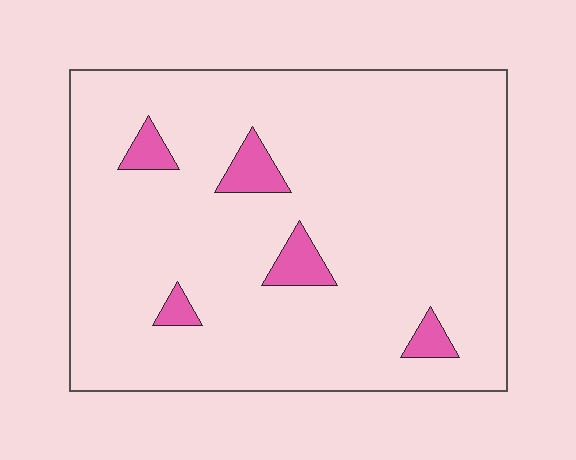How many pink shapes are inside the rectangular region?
5.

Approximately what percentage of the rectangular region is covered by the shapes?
Approximately 5%.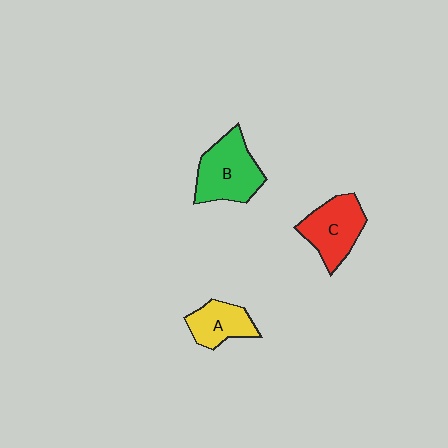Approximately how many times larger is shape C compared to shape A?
Approximately 1.4 times.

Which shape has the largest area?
Shape B (green).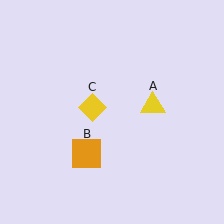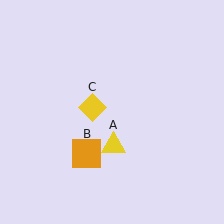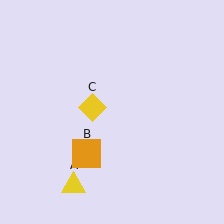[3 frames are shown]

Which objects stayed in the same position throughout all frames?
Orange square (object B) and yellow diamond (object C) remained stationary.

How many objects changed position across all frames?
1 object changed position: yellow triangle (object A).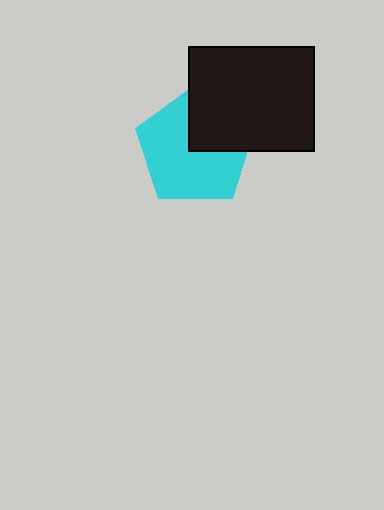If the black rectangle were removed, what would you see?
You would see the complete cyan pentagon.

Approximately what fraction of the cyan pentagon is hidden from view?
Roughly 33% of the cyan pentagon is hidden behind the black rectangle.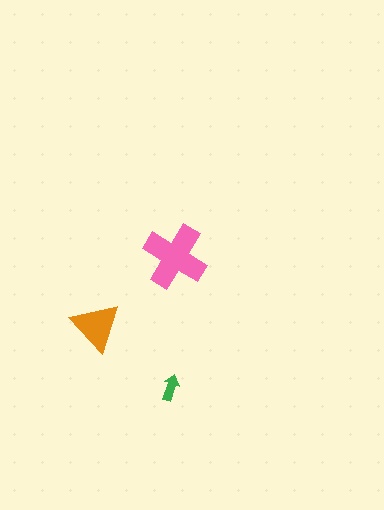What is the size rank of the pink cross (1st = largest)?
1st.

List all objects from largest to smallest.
The pink cross, the orange triangle, the green arrow.